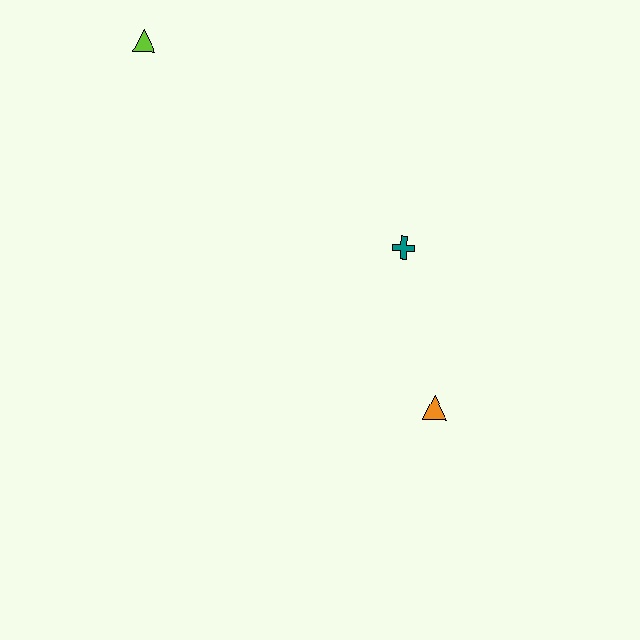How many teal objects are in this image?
There is 1 teal object.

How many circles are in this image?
There are no circles.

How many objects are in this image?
There are 3 objects.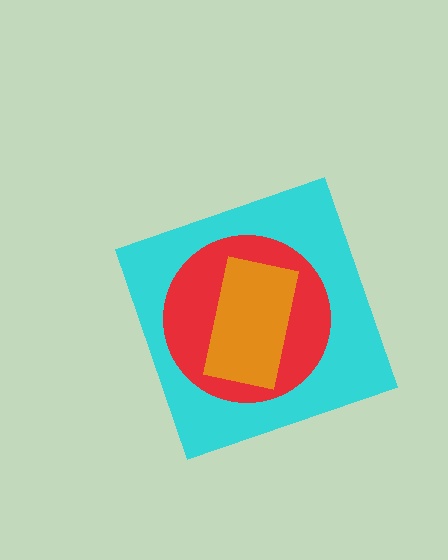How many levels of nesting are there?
3.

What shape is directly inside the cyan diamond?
The red circle.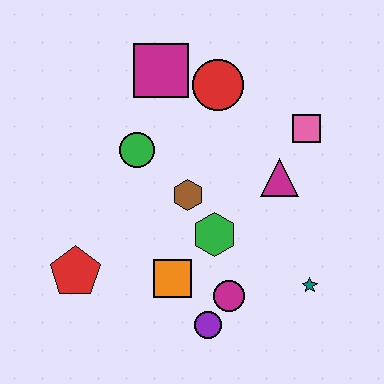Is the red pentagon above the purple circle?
Yes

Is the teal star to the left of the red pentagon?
No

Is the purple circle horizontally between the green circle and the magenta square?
No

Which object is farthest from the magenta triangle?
The red pentagon is farthest from the magenta triangle.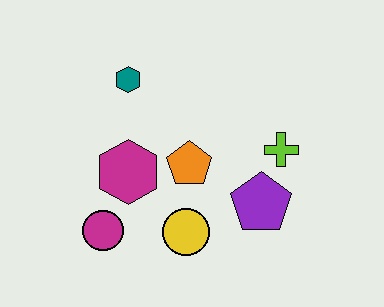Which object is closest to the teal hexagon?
The magenta hexagon is closest to the teal hexagon.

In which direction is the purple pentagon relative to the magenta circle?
The purple pentagon is to the right of the magenta circle.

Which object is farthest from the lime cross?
The magenta circle is farthest from the lime cross.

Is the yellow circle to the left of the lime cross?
Yes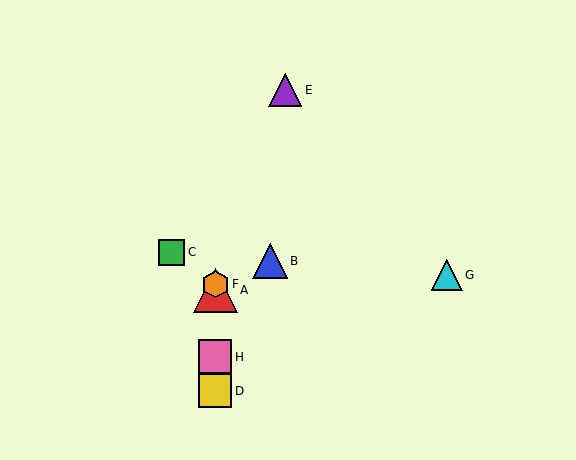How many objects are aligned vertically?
4 objects (A, D, F, H) are aligned vertically.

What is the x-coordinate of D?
Object D is at x≈215.